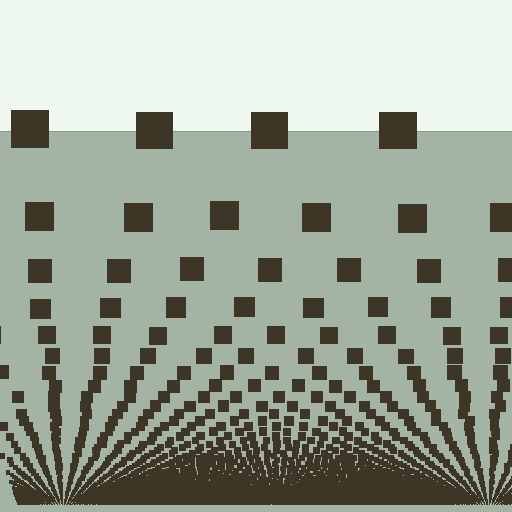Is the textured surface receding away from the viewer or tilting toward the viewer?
The surface appears to tilt toward the viewer. Texture elements get larger and sparser toward the top.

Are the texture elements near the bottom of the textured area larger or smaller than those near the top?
Smaller. The gradient is inverted — elements near the bottom are smaller and denser.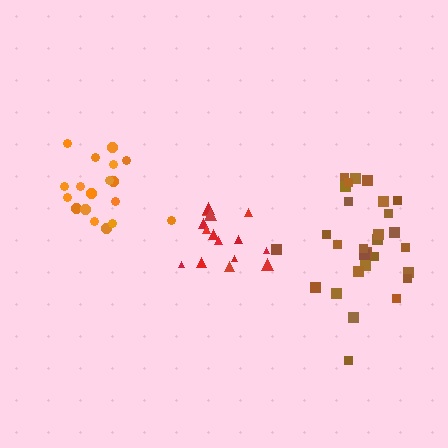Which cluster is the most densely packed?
Brown.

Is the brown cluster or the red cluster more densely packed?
Brown.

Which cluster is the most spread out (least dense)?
Orange.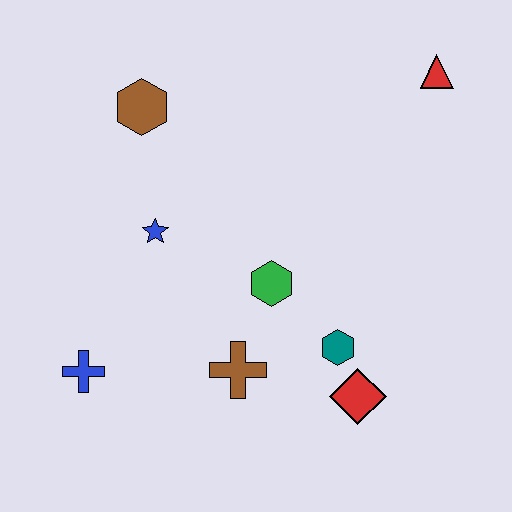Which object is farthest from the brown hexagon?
The red diamond is farthest from the brown hexagon.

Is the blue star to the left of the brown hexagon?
No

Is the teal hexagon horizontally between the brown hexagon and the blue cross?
No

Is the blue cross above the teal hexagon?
No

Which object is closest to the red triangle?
The green hexagon is closest to the red triangle.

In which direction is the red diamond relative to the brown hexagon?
The red diamond is below the brown hexagon.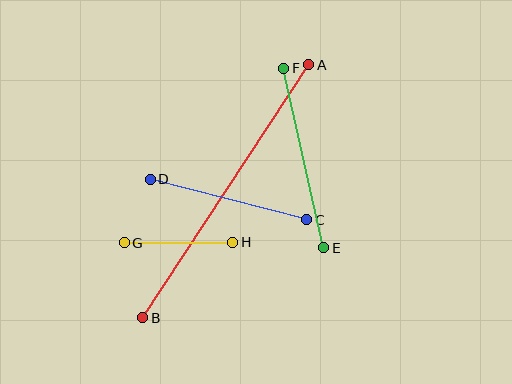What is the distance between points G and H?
The distance is approximately 108 pixels.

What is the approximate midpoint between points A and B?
The midpoint is at approximately (226, 191) pixels.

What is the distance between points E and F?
The distance is approximately 184 pixels.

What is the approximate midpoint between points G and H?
The midpoint is at approximately (179, 243) pixels.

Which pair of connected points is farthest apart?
Points A and B are farthest apart.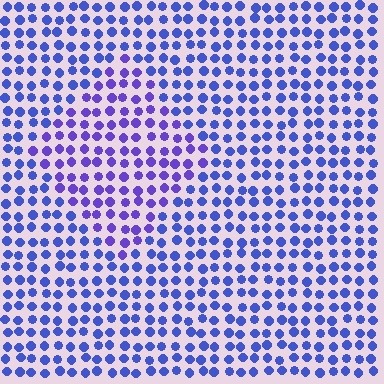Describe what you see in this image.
The image is filled with small blue elements in a uniform arrangement. A diamond-shaped region is visible where the elements are tinted to a slightly different hue, forming a subtle color boundary.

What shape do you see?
I see a diamond.